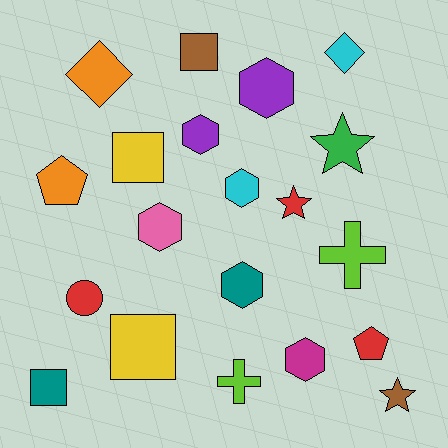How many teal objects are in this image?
There are 2 teal objects.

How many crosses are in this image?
There are 2 crosses.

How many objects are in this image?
There are 20 objects.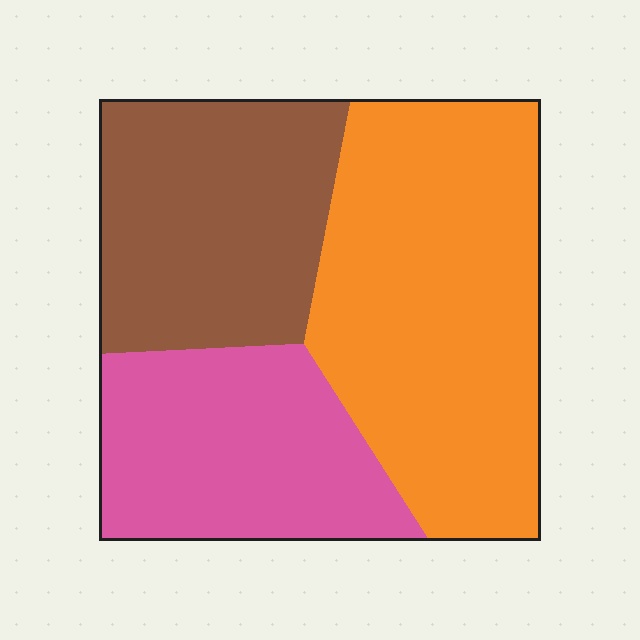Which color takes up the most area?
Orange, at roughly 45%.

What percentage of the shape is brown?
Brown covers around 30% of the shape.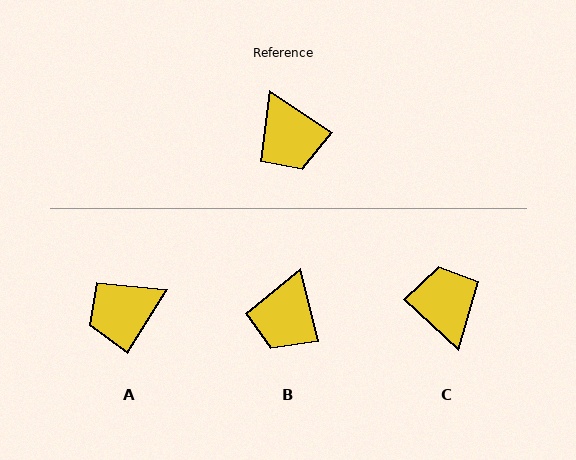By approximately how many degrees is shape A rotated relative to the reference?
Approximately 88 degrees clockwise.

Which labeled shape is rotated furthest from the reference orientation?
C, about 171 degrees away.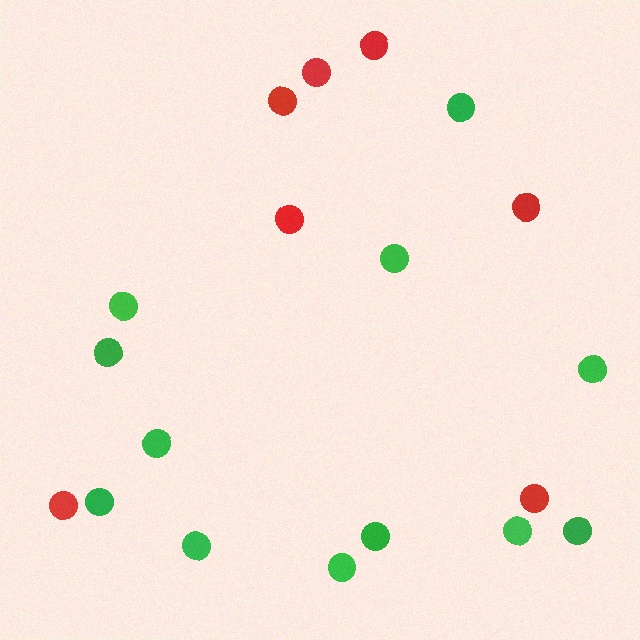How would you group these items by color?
There are 2 groups: one group of green circles (12) and one group of red circles (7).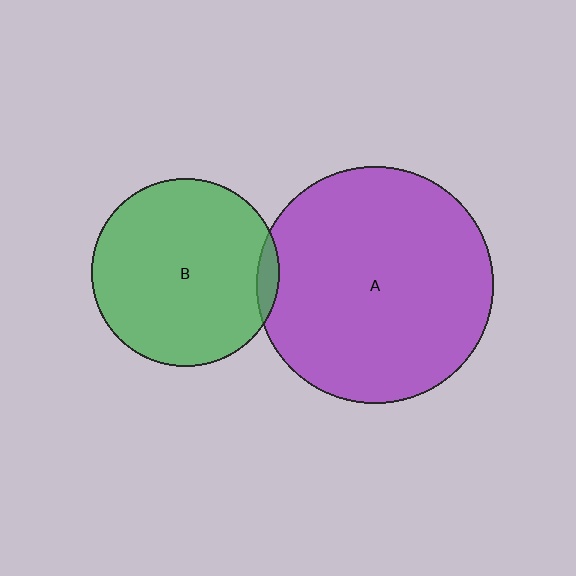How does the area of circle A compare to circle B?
Approximately 1.6 times.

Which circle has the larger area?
Circle A (purple).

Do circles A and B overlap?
Yes.